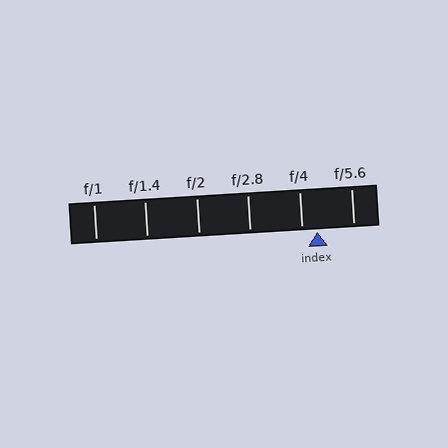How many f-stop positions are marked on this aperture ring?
There are 6 f-stop positions marked.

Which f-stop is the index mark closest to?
The index mark is closest to f/4.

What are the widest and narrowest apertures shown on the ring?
The widest aperture shown is f/1 and the narrowest is f/5.6.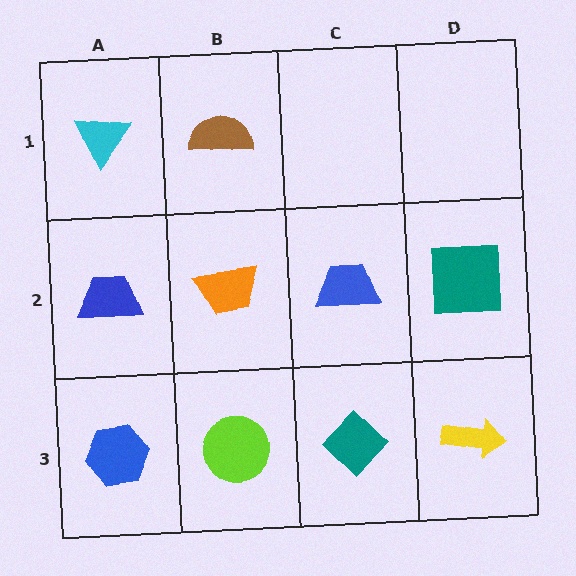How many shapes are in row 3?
4 shapes.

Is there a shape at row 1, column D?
No, that cell is empty.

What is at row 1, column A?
A cyan triangle.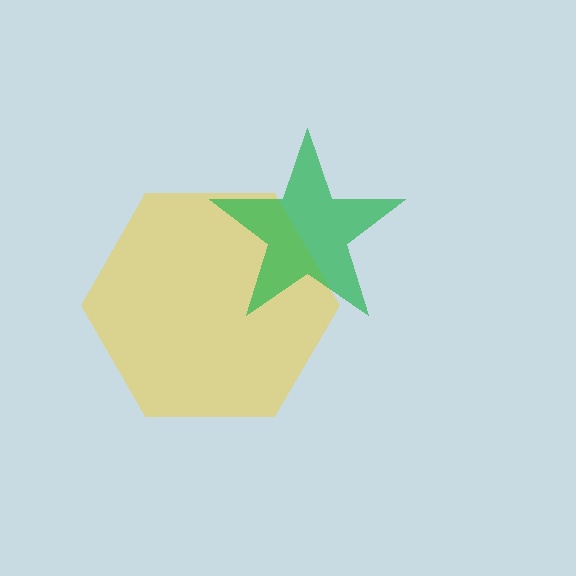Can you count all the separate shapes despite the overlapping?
Yes, there are 2 separate shapes.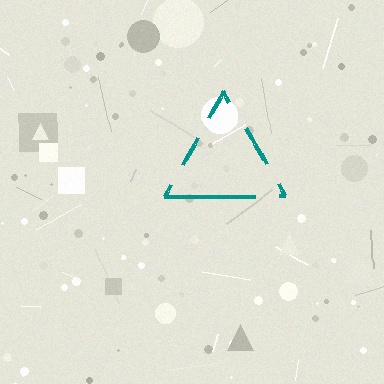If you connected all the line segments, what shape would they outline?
They would outline a triangle.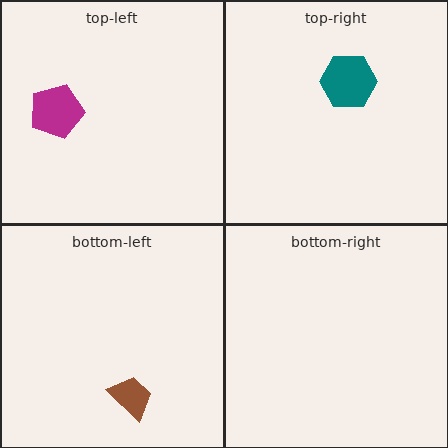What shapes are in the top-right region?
The teal hexagon.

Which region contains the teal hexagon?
The top-right region.